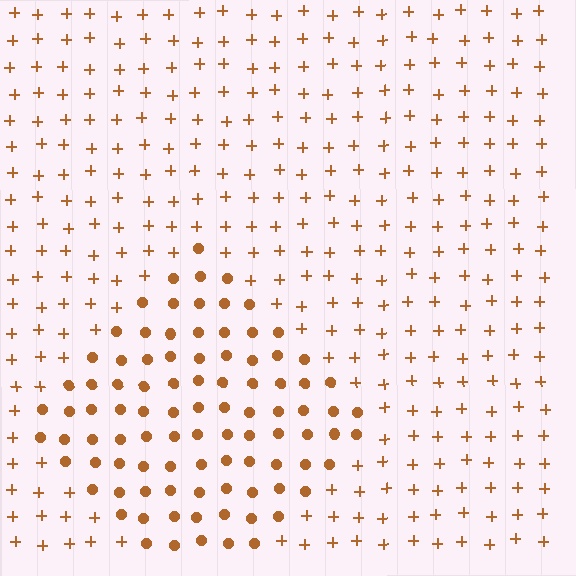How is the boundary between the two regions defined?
The boundary is defined by a change in element shape: circles inside vs. plus signs outside. All elements share the same color and spacing.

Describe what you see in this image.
The image is filled with small brown elements arranged in a uniform grid. A diamond-shaped region contains circles, while the surrounding area contains plus signs. The boundary is defined purely by the change in element shape.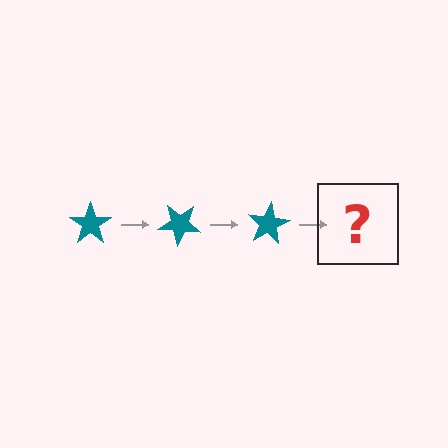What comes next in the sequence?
The next element should be a teal star rotated 120 degrees.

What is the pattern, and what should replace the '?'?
The pattern is that the star rotates 40 degrees each step. The '?' should be a teal star rotated 120 degrees.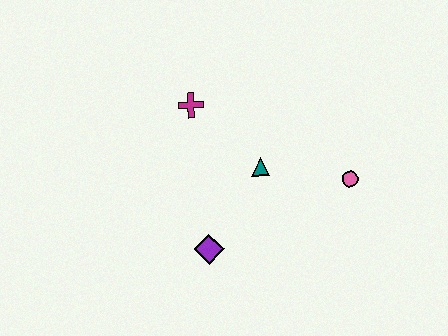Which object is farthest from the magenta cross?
The pink circle is farthest from the magenta cross.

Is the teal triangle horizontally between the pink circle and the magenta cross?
Yes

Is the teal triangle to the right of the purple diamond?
Yes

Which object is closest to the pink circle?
The teal triangle is closest to the pink circle.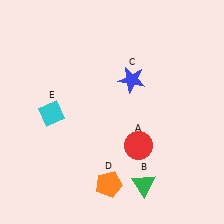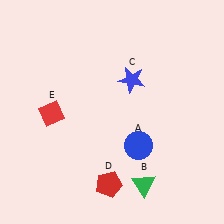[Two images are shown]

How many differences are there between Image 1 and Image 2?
There are 3 differences between the two images.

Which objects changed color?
A changed from red to blue. D changed from orange to red. E changed from cyan to red.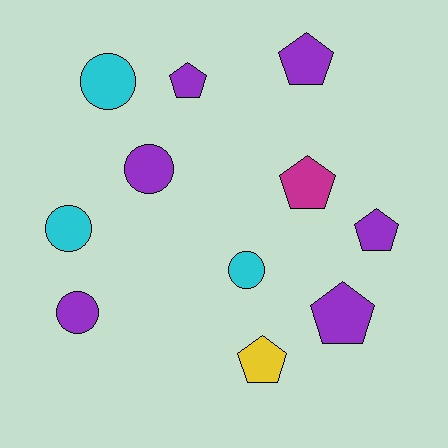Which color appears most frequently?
Purple, with 6 objects.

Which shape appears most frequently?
Pentagon, with 6 objects.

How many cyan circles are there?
There are 3 cyan circles.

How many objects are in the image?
There are 11 objects.